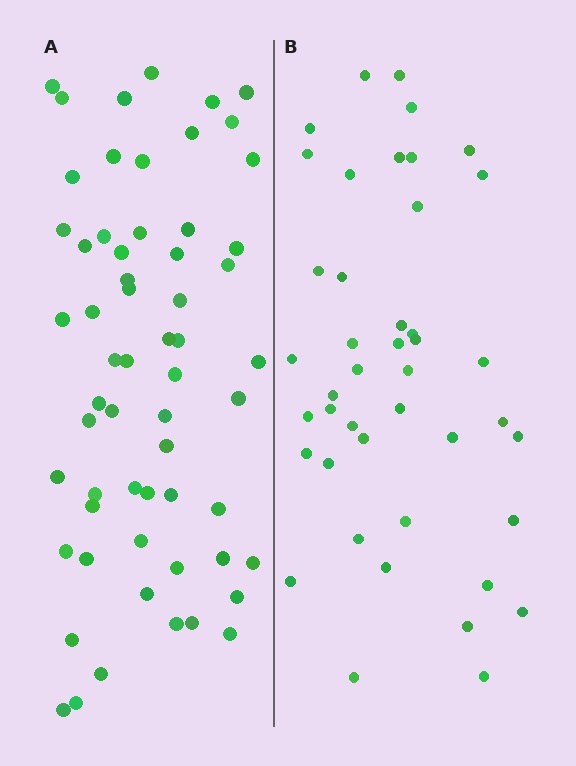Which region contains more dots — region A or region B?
Region A (the left region) has more dots.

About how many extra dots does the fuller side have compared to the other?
Region A has approximately 15 more dots than region B.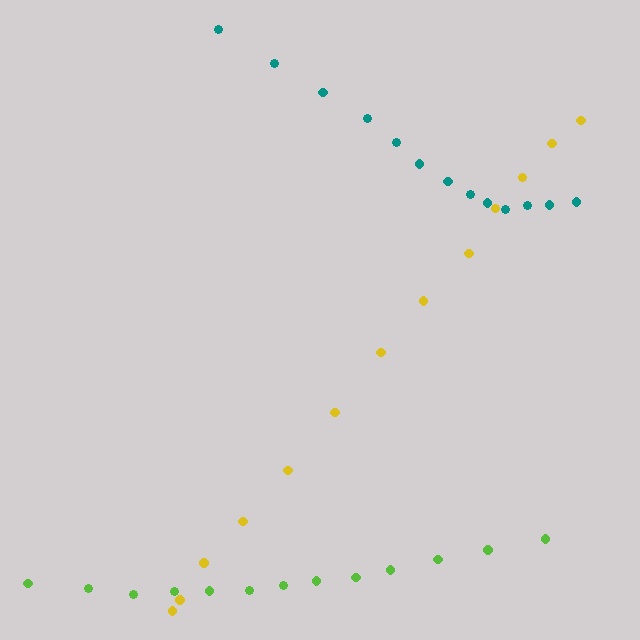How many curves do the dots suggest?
There are 3 distinct paths.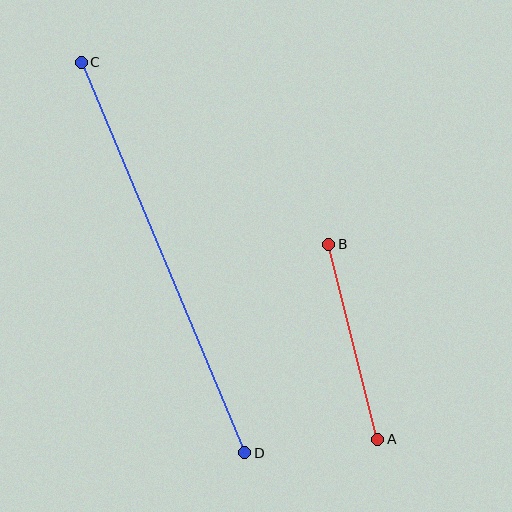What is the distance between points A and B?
The distance is approximately 201 pixels.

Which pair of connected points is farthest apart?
Points C and D are farthest apart.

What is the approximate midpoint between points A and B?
The midpoint is at approximately (353, 342) pixels.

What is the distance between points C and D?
The distance is approximately 423 pixels.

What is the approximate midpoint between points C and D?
The midpoint is at approximately (163, 257) pixels.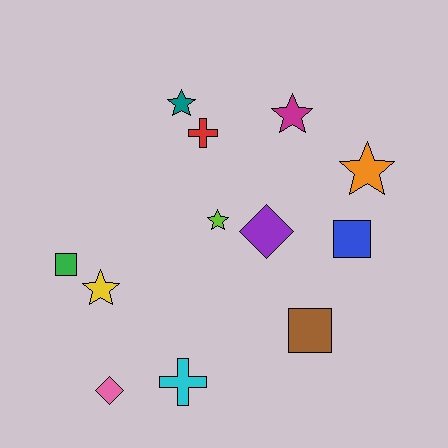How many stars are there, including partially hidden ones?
There are 5 stars.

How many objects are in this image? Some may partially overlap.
There are 12 objects.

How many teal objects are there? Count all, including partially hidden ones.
There is 1 teal object.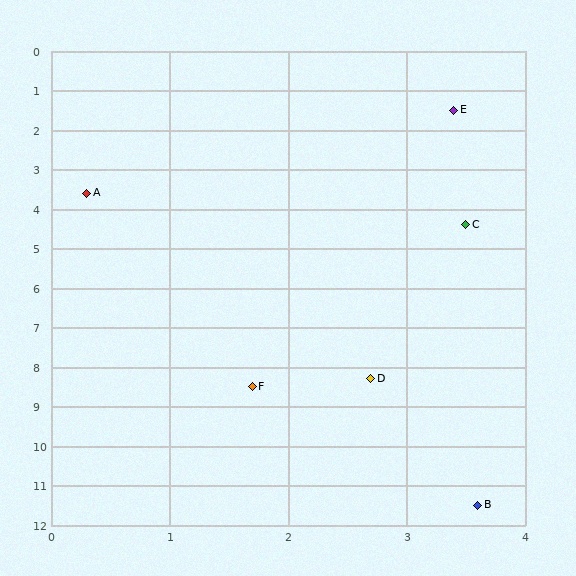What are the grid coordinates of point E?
Point E is at approximately (3.4, 1.5).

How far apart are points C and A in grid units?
Points C and A are about 3.3 grid units apart.